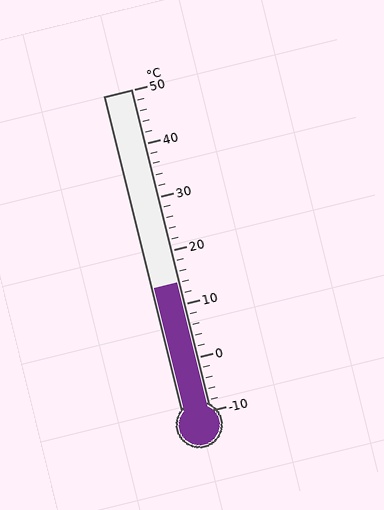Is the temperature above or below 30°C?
The temperature is below 30°C.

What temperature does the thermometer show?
The thermometer shows approximately 14°C.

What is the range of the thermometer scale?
The thermometer scale ranges from -10°C to 50°C.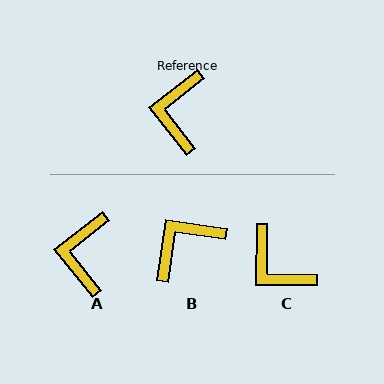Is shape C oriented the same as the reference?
No, it is off by about 51 degrees.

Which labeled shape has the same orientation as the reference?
A.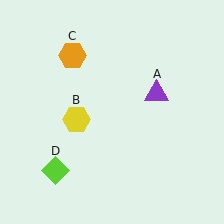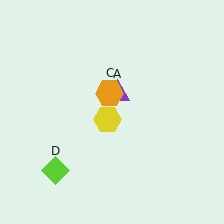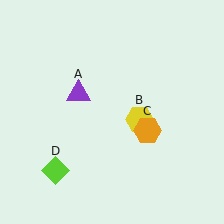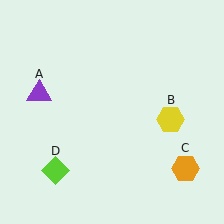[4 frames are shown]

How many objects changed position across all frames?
3 objects changed position: purple triangle (object A), yellow hexagon (object B), orange hexagon (object C).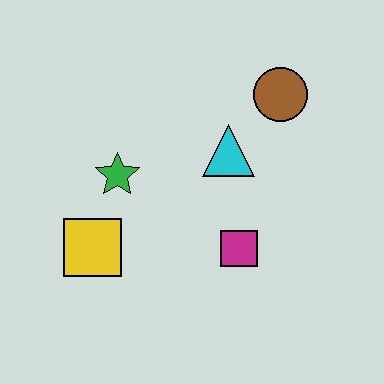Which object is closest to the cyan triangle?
The brown circle is closest to the cyan triangle.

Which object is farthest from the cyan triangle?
The yellow square is farthest from the cyan triangle.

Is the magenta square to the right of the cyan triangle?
Yes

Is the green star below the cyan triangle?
Yes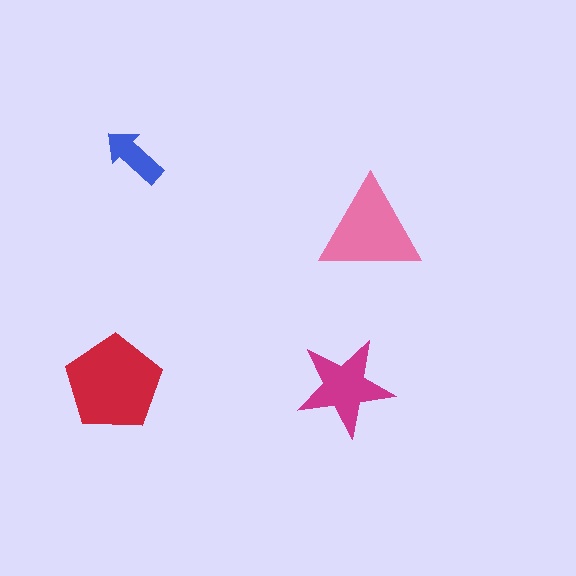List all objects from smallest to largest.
The blue arrow, the magenta star, the pink triangle, the red pentagon.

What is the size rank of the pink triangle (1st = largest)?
2nd.